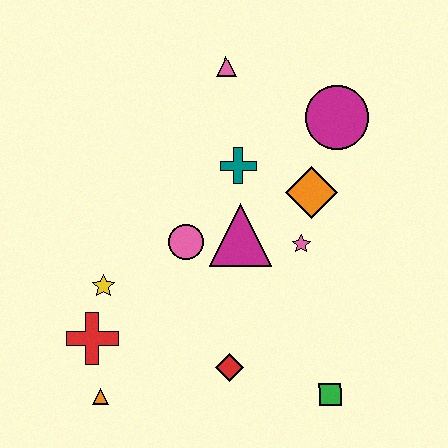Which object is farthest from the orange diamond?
The orange triangle is farthest from the orange diamond.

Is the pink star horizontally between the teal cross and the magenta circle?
Yes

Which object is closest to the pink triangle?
The teal cross is closest to the pink triangle.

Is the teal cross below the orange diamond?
No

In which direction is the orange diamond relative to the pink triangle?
The orange diamond is below the pink triangle.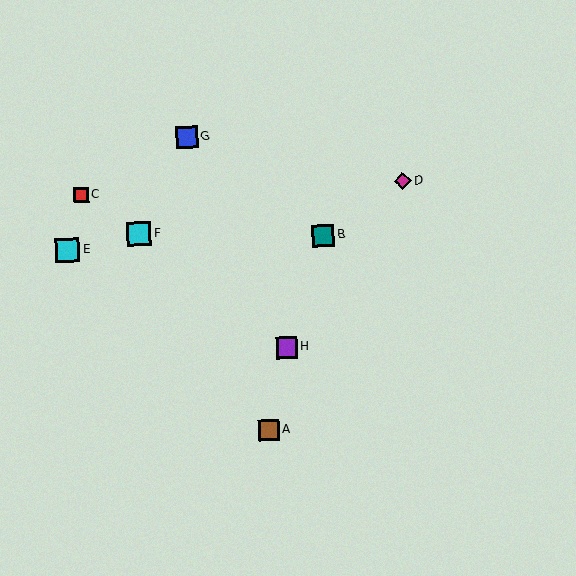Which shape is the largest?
The cyan square (labeled E) is the largest.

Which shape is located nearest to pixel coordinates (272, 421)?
The brown square (labeled A) at (269, 430) is nearest to that location.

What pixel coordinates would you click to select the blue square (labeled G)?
Click at (187, 137) to select the blue square G.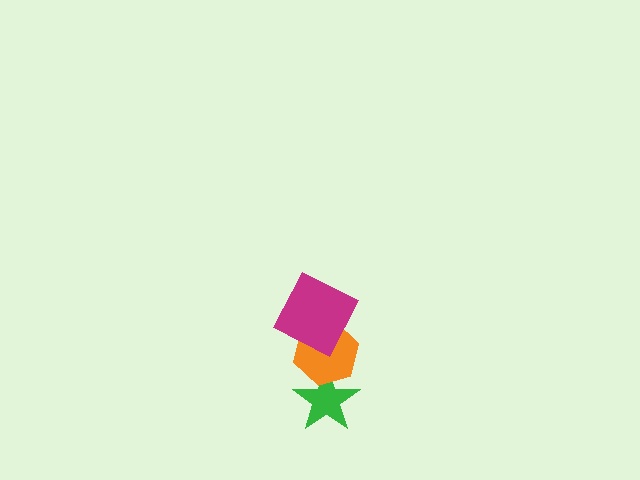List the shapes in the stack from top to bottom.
From top to bottom: the magenta square, the orange hexagon, the green star.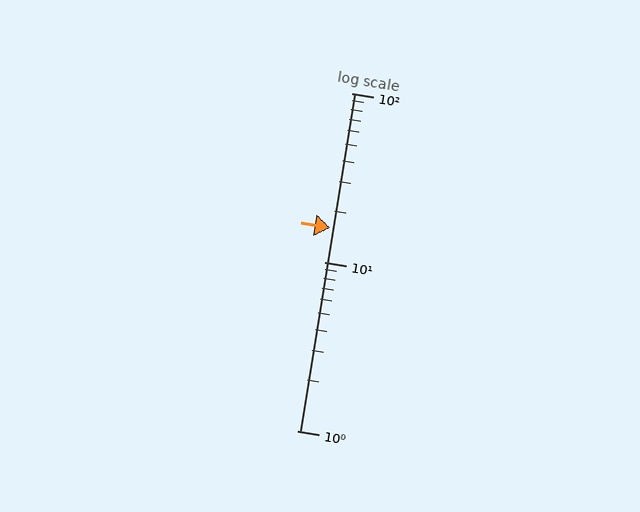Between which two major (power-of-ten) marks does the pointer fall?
The pointer is between 10 and 100.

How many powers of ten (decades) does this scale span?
The scale spans 2 decades, from 1 to 100.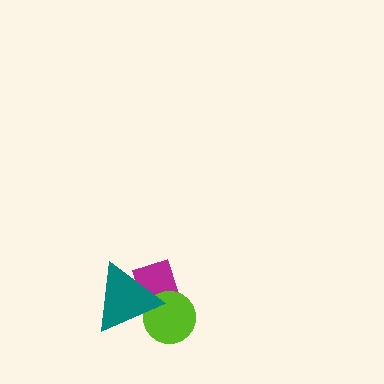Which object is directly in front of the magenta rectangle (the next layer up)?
The lime circle is directly in front of the magenta rectangle.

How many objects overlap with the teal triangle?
2 objects overlap with the teal triangle.